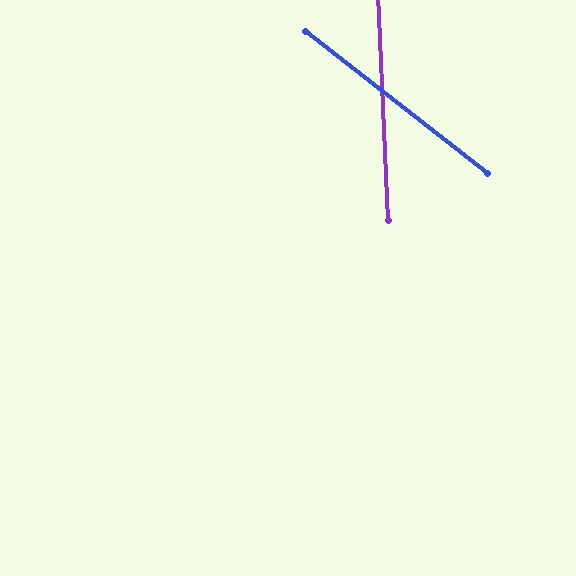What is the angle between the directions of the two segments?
Approximately 50 degrees.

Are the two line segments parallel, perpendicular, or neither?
Neither parallel nor perpendicular — they differ by about 50°.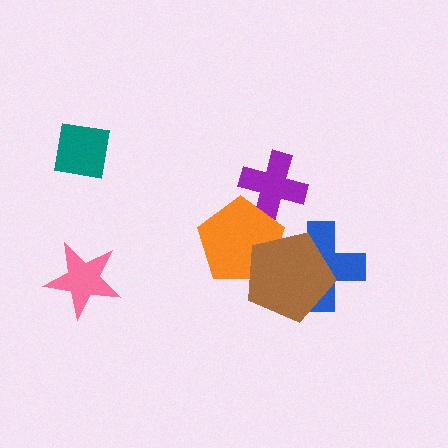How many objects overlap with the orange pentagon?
2 objects overlap with the orange pentagon.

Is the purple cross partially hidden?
Yes, it is partially covered by another shape.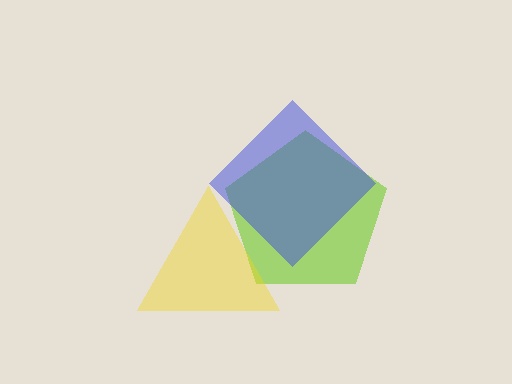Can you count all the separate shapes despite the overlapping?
Yes, there are 3 separate shapes.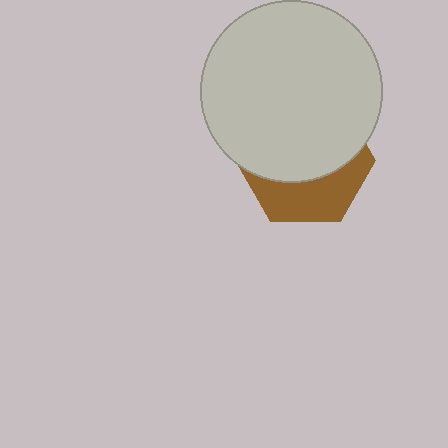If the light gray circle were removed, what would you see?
You would see the complete brown hexagon.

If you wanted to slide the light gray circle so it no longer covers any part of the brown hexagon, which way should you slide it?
Slide it up — that is the most direct way to separate the two shapes.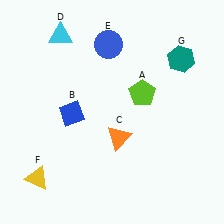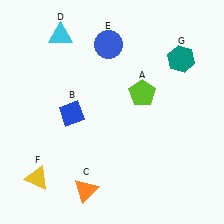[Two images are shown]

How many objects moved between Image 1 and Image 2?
1 object moved between the two images.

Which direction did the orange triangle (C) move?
The orange triangle (C) moved down.